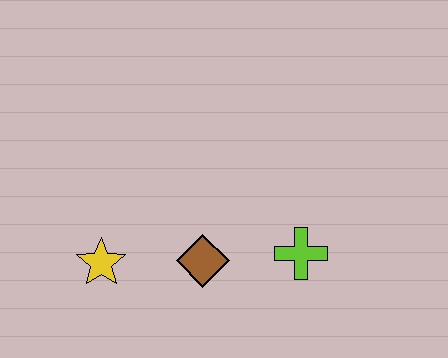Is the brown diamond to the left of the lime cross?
Yes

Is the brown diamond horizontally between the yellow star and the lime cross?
Yes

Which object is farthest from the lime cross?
The yellow star is farthest from the lime cross.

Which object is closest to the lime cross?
The brown diamond is closest to the lime cross.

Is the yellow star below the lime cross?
Yes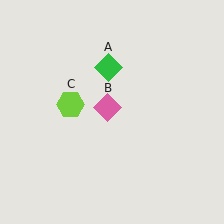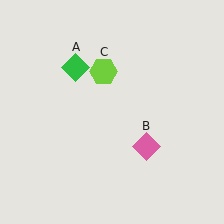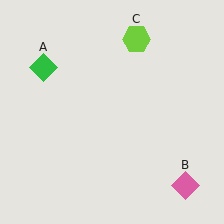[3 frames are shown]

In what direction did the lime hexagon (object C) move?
The lime hexagon (object C) moved up and to the right.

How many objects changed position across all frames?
3 objects changed position: green diamond (object A), pink diamond (object B), lime hexagon (object C).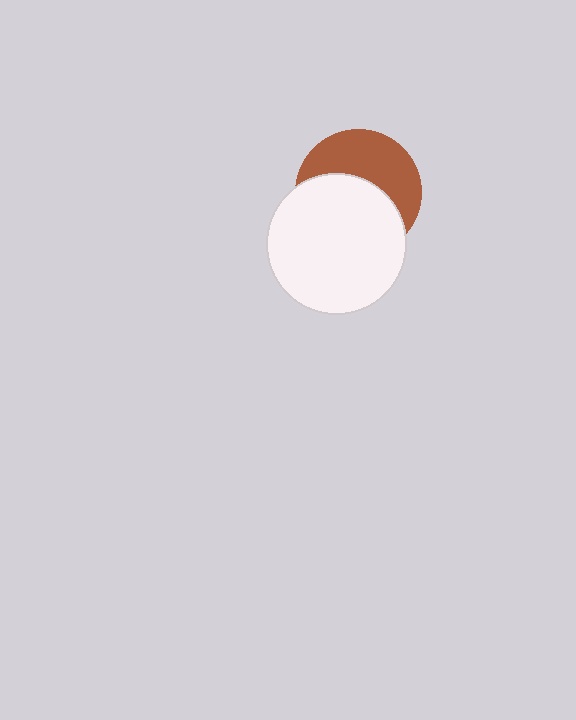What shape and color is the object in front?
The object in front is a white circle.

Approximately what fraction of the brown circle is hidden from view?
Roughly 54% of the brown circle is hidden behind the white circle.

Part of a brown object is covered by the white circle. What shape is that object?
It is a circle.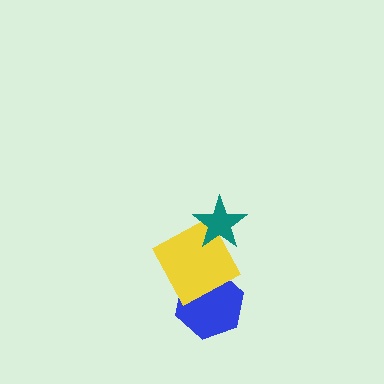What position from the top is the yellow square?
The yellow square is 2nd from the top.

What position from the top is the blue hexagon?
The blue hexagon is 3rd from the top.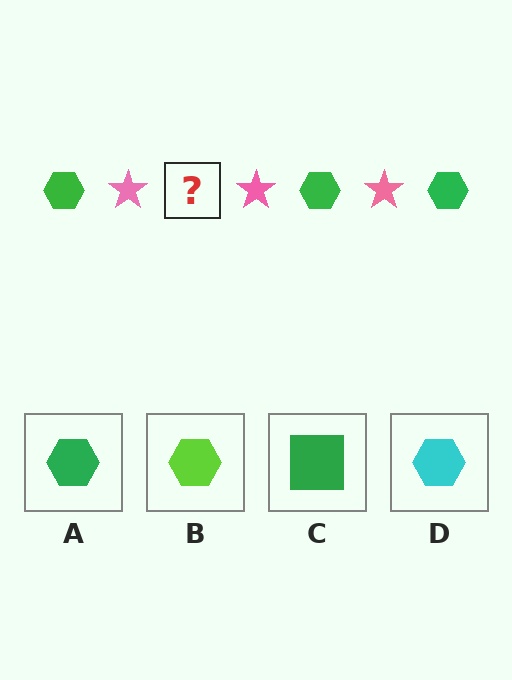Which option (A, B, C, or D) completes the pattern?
A.